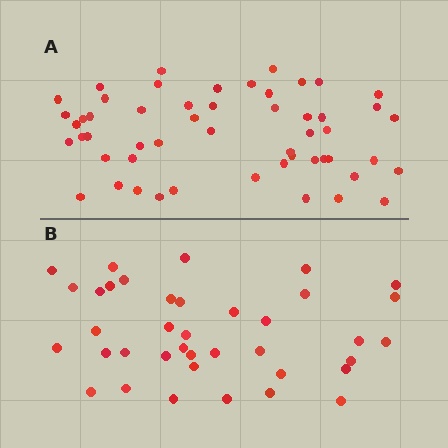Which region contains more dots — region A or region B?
Region A (the top region) has more dots.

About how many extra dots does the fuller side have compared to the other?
Region A has approximately 15 more dots than region B.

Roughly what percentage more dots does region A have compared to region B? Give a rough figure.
About 40% more.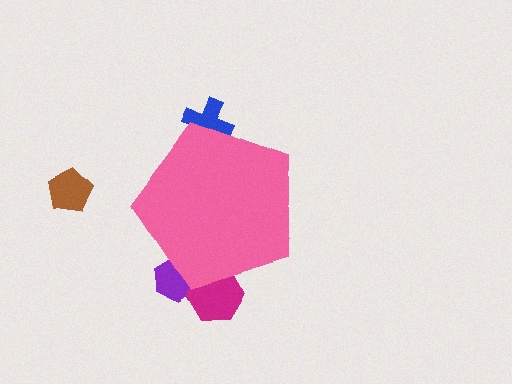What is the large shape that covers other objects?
A pink pentagon.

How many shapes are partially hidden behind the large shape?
3 shapes are partially hidden.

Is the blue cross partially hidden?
Yes, the blue cross is partially hidden behind the pink pentagon.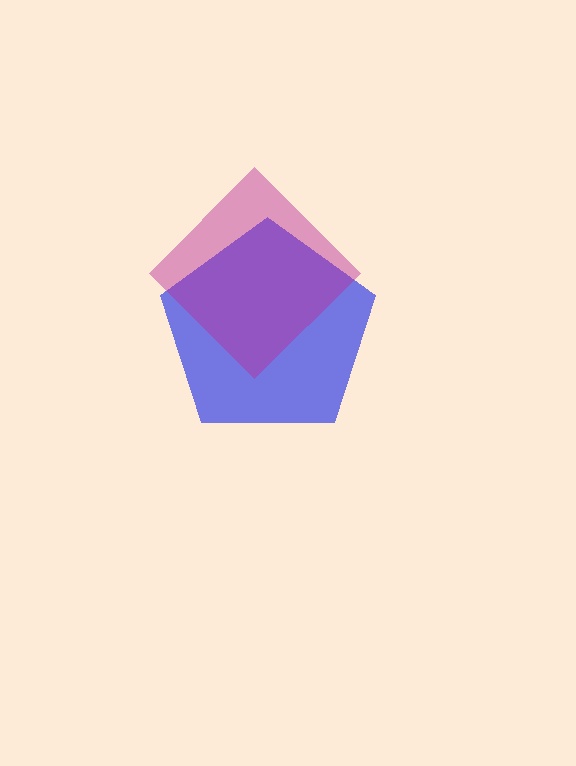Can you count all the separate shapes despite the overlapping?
Yes, there are 2 separate shapes.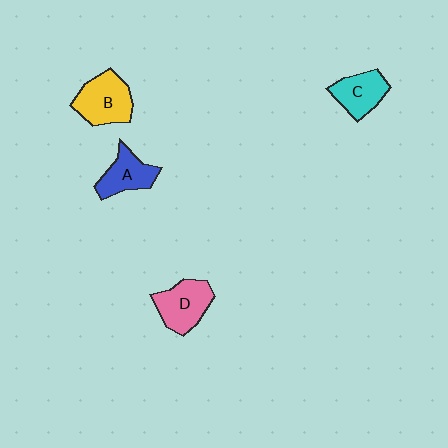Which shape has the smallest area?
Shape A (blue).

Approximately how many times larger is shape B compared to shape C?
Approximately 1.3 times.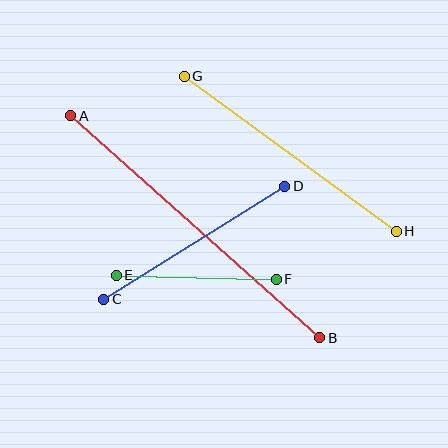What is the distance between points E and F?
The distance is approximately 160 pixels.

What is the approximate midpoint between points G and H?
The midpoint is at approximately (290, 154) pixels.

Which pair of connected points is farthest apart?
Points A and B are farthest apart.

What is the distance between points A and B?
The distance is approximately 333 pixels.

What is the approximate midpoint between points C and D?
The midpoint is at approximately (194, 243) pixels.